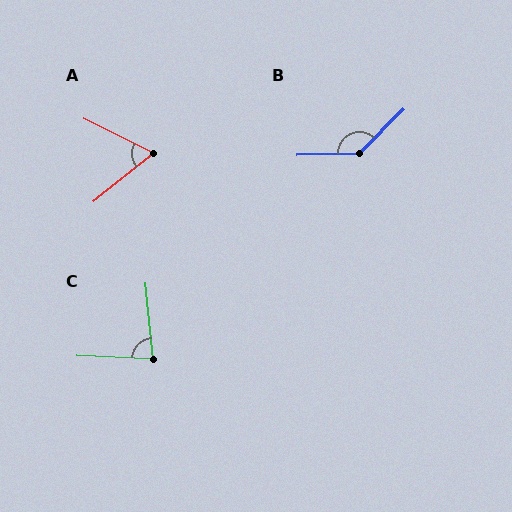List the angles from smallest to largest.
A (65°), C (82°), B (136°).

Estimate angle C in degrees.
Approximately 82 degrees.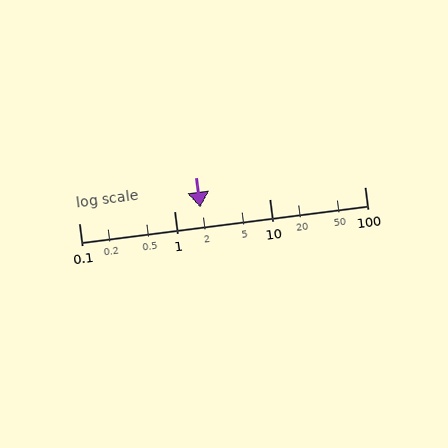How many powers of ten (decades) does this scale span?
The scale spans 3 decades, from 0.1 to 100.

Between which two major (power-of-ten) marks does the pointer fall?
The pointer is between 1 and 10.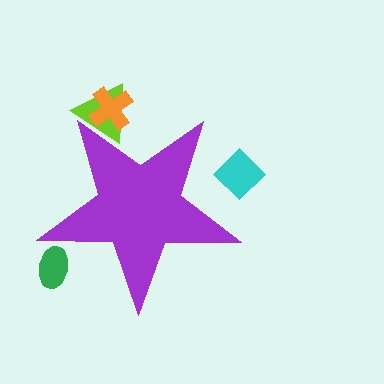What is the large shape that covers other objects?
A purple star.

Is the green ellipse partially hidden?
Yes, the green ellipse is partially hidden behind the purple star.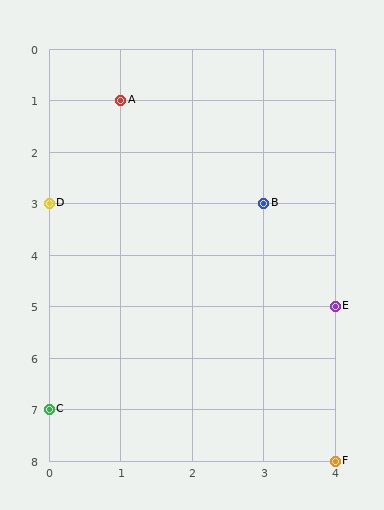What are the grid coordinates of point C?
Point C is at grid coordinates (0, 7).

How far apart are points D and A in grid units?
Points D and A are 1 column and 2 rows apart (about 2.2 grid units diagonally).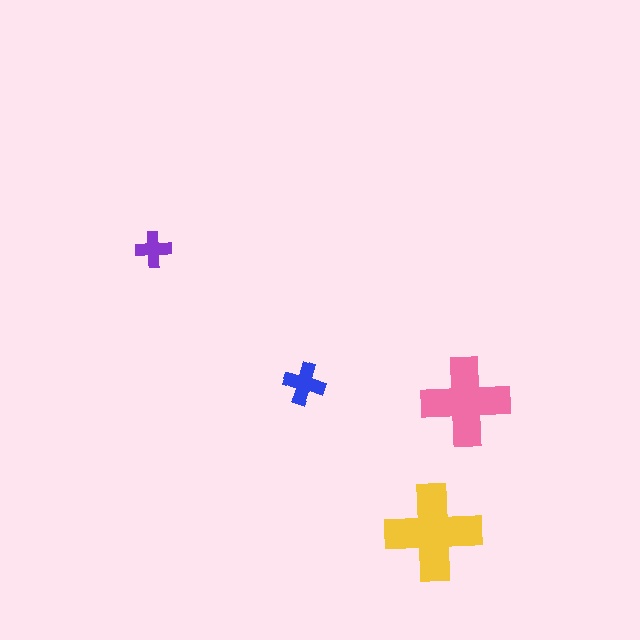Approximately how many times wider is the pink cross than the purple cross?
About 2.5 times wider.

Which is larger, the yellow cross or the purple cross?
The yellow one.